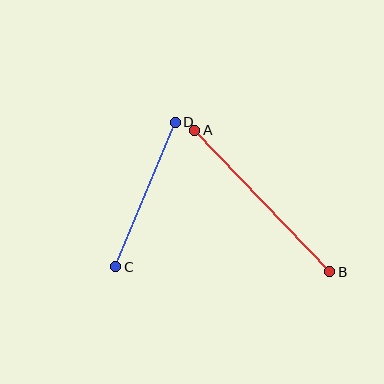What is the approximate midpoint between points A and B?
The midpoint is at approximately (262, 201) pixels.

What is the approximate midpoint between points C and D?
The midpoint is at approximately (145, 194) pixels.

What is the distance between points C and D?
The distance is approximately 156 pixels.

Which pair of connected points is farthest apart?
Points A and B are farthest apart.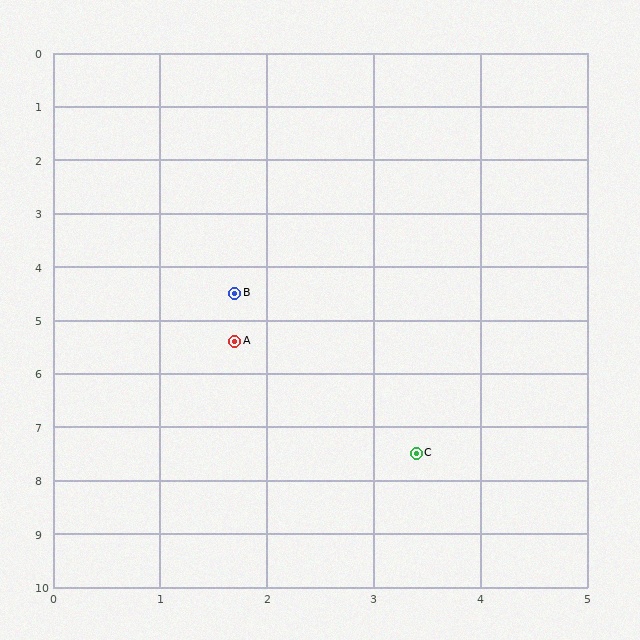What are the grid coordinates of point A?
Point A is at approximately (1.7, 5.4).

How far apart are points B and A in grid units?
Points B and A are about 0.9 grid units apart.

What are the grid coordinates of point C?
Point C is at approximately (3.4, 7.5).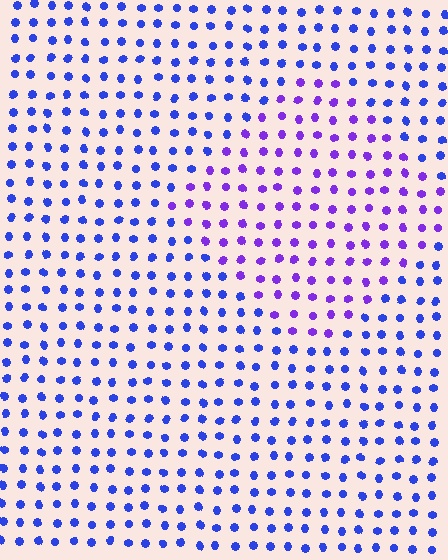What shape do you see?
I see a diamond.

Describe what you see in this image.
The image is filled with small blue elements in a uniform arrangement. A diamond-shaped region is visible where the elements are tinted to a slightly different hue, forming a subtle color boundary.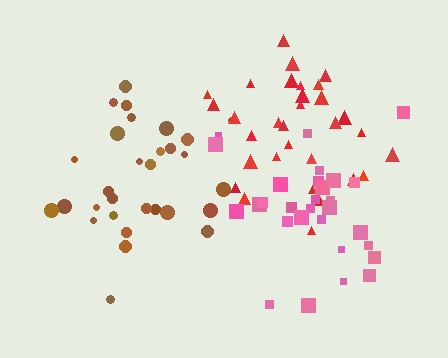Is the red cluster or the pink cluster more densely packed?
Red.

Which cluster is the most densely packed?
Brown.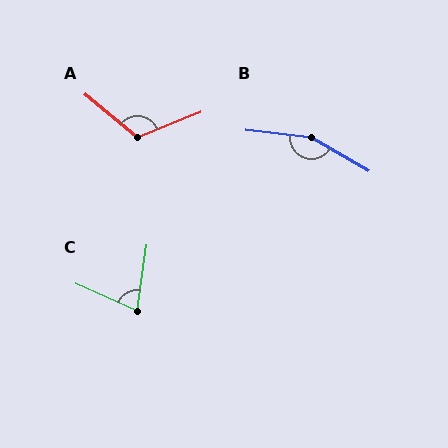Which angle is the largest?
B, at approximately 157 degrees.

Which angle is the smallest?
C, at approximately 74 degrees.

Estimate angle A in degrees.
Approximately 119 degrees.